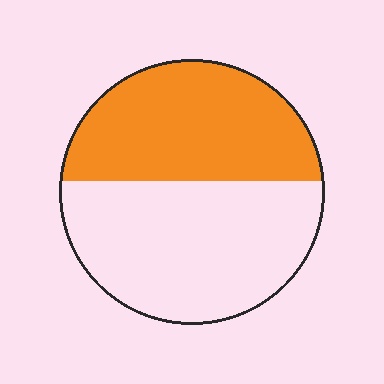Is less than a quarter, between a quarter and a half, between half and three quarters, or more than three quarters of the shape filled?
Between a quarter and a half.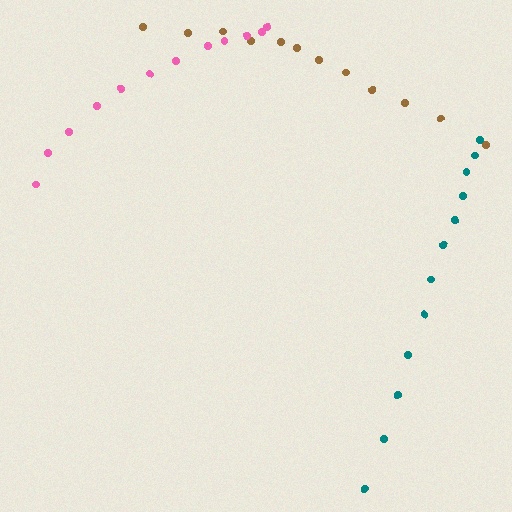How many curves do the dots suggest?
There are 3 distinct paths.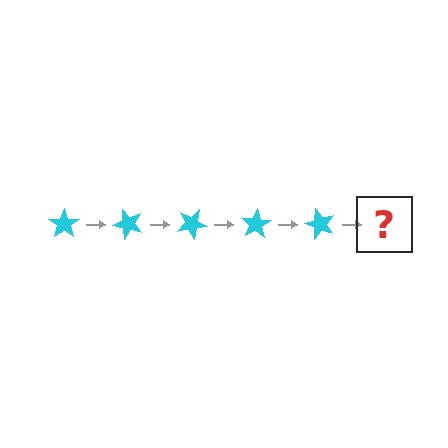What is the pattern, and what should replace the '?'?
The pattern is that the star rotates 50 degrees each step. The '?' should be a cyan star rotated 250 degrees.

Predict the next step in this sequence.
The next step is a cyan star rotated 250 degrees.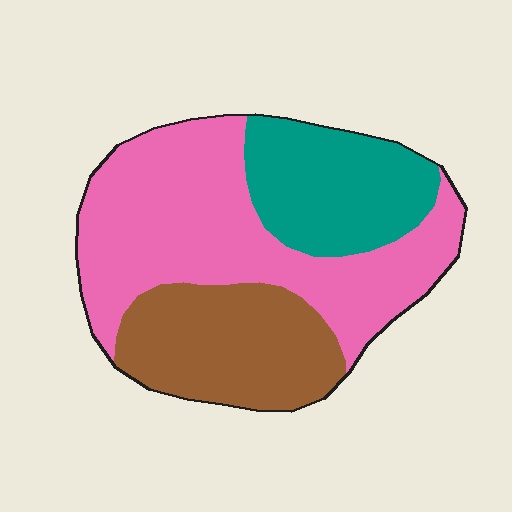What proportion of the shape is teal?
Teal covers about 25% of the shape.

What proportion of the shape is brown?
Brown takes up about one quarter (1/4) of the shape.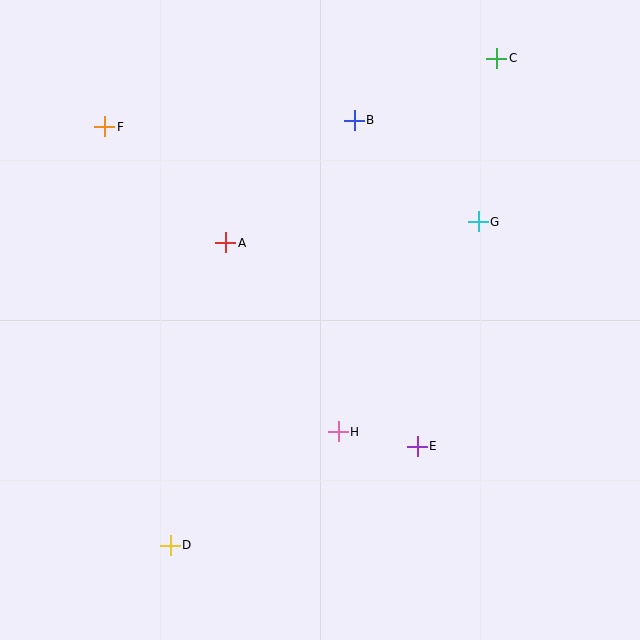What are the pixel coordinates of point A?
Point A is at (226, 243).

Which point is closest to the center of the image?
Point H at (338, 432) is closest to the center.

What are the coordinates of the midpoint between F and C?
The midpoint between F and C is at (301, 93).